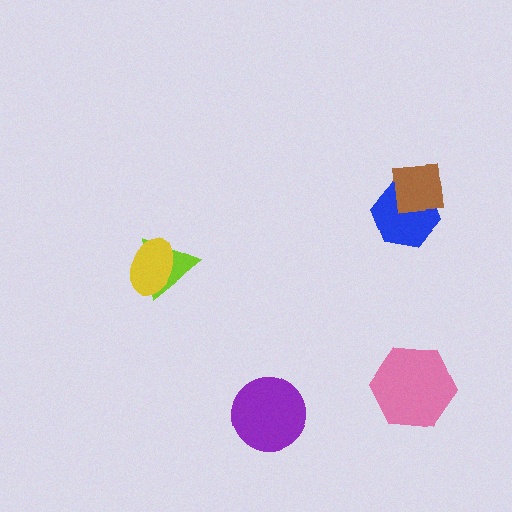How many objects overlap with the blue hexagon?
1 object overlaps with the blue hexagon.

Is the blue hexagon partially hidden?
Yes, it is partially covered by another shape.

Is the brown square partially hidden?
No, no other shape covers it.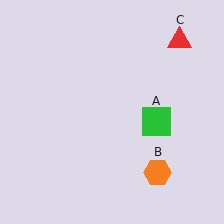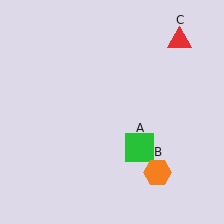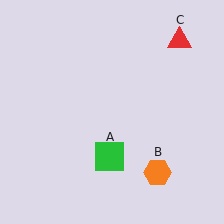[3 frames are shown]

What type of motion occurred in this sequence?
The green square (object A) rotated clockwise around the center of the scene.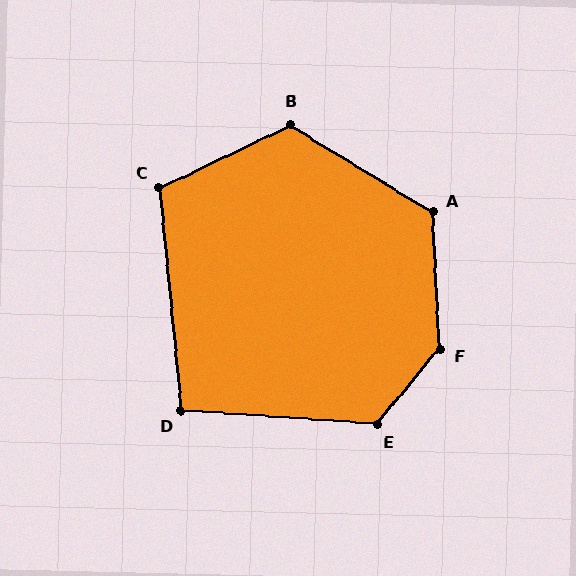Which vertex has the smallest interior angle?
D, at approximately 100 degrees.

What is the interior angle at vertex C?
Approximately 110 degrees (obtuse).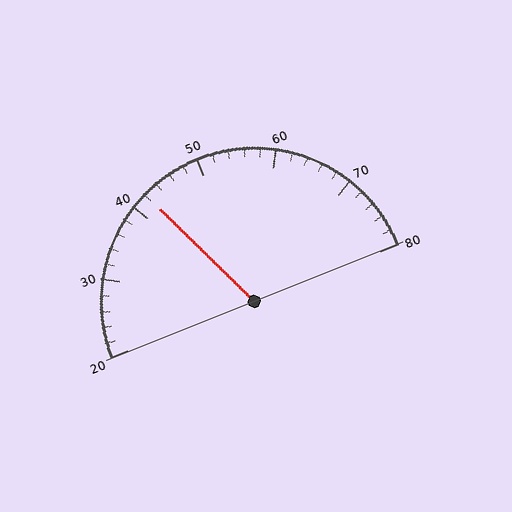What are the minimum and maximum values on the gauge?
The gauge ranges from 20 to 80.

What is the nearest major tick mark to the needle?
The nearest major tick mark is 40.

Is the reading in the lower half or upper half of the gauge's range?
The reading is in the lower half of the range (20 to 80).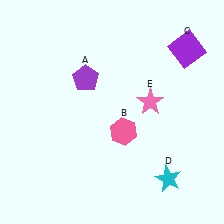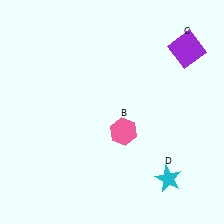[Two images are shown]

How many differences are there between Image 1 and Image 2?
There are 2 differences between the two images.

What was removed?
The pink star (E), the purple pentagon (A) were removed in Image 2.